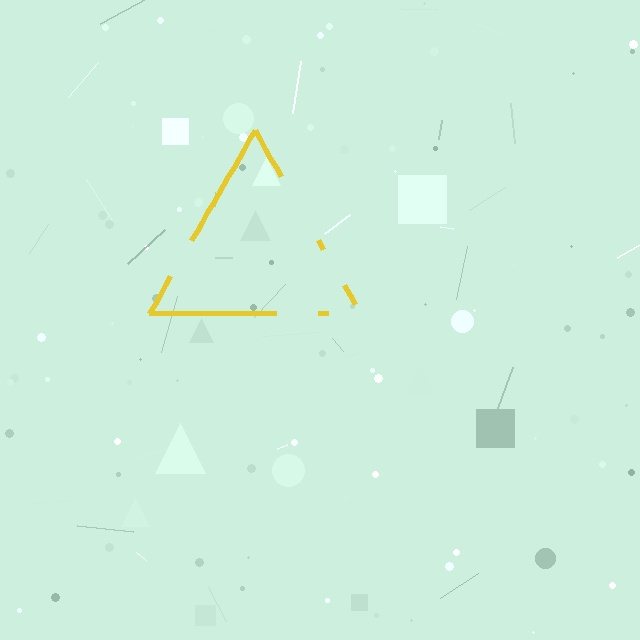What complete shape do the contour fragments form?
The contour fragments form a triangle.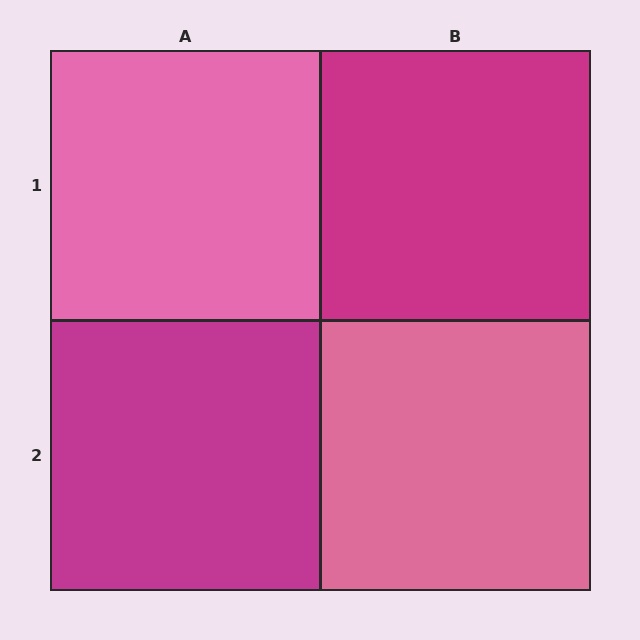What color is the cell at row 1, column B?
Magenta.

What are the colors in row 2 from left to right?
Magenta, pink.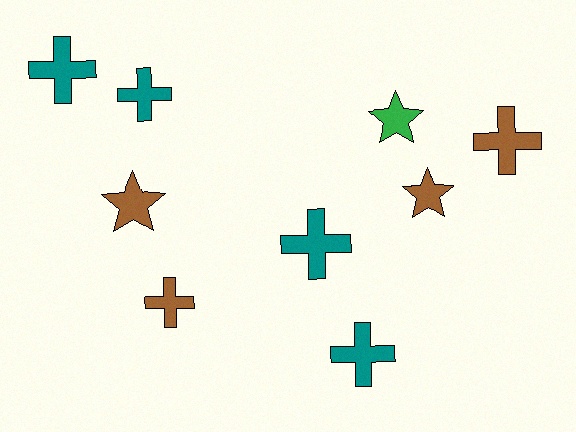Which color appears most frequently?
Teal, with 4 objects.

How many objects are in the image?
There are 9 objects.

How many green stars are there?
There is 1 green star.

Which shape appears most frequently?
Cross, with 6 objects.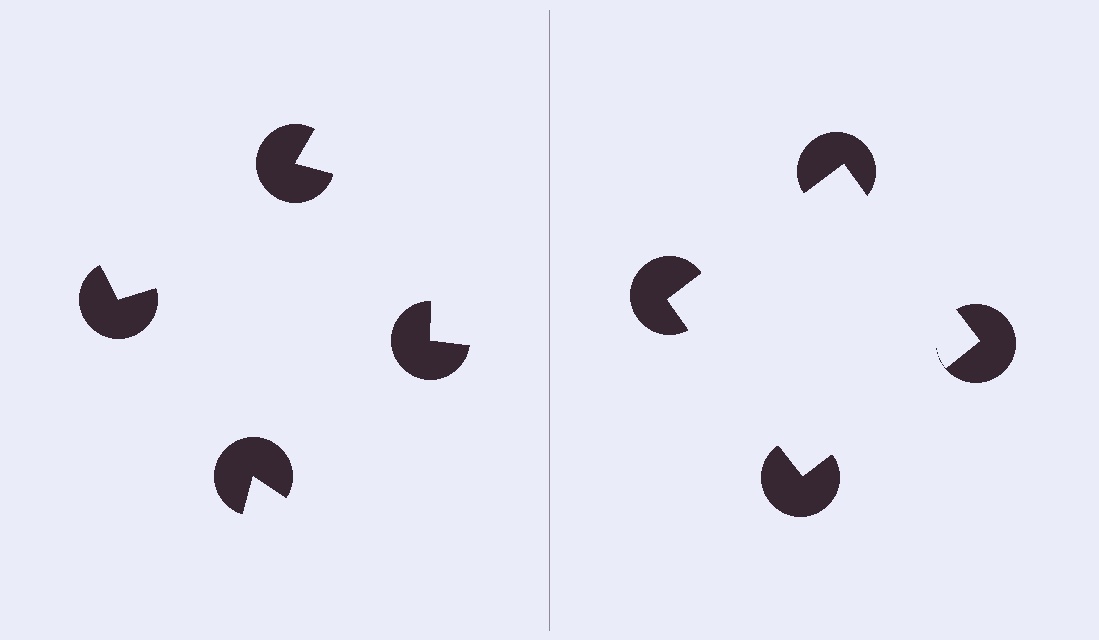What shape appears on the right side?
An illusory square.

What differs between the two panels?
The pac-man discs are positioned identically on both sides; only the wedge orientations differ. On the right they align to a square; on the left they are misaligned.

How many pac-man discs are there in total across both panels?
8 — 4 on each side.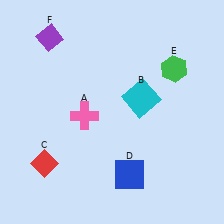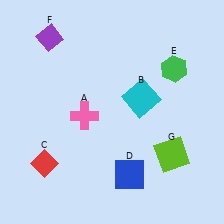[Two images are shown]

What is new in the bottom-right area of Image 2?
A lime square (G) was added in the bottom-right area of Image 2.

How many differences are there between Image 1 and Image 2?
There is 1 difference between the two images.